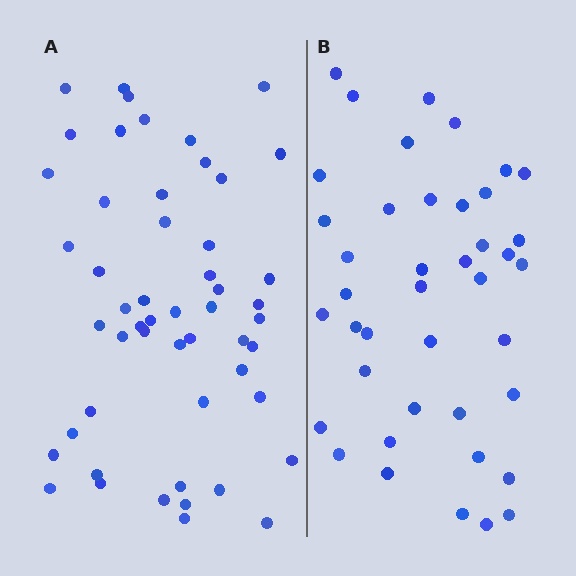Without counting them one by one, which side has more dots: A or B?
Region A (the left region) has more dots.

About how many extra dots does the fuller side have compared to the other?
Region A has roughly 12 or so more dots than region B.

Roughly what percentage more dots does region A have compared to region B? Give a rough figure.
About 25% more.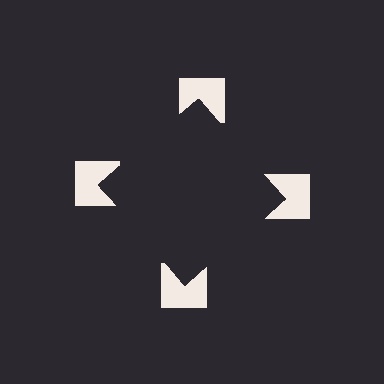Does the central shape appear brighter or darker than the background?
It typically appears slightly darker than the background, even though no actual brightness change is drawn.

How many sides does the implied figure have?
4 sides.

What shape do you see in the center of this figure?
An illusory square — its edges are inferred from the aligned wedge cuts in the notched squares, not physically drawn.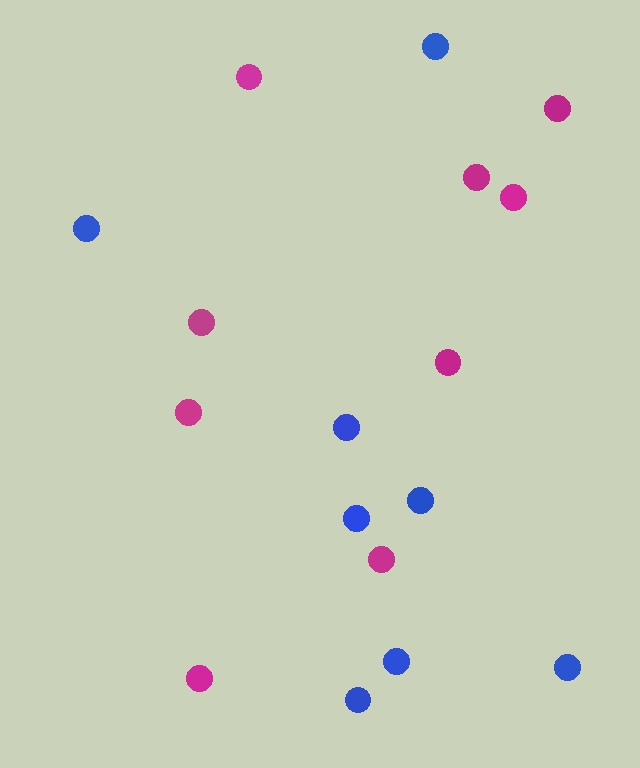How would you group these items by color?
There are 2 groups: one group of magenta circles (9) and one group of blue circles (8).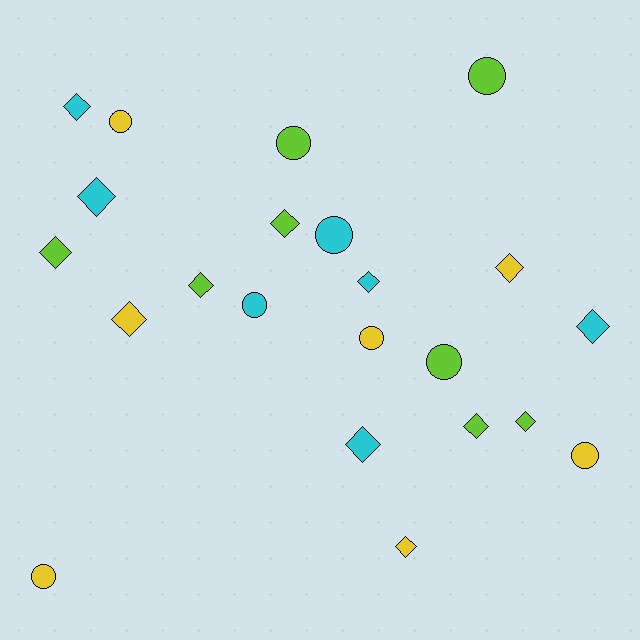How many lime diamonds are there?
There are 5 lime diamonds.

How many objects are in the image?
There are 22 objects.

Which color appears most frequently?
Lime, with 8 objects.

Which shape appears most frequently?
Diamond, with 13 objects.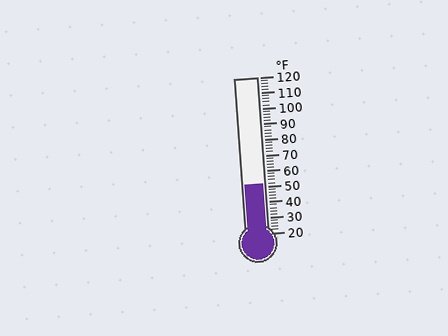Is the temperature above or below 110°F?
The temperature is below 110°F.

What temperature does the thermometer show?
The thermometer shows approximately 52°F.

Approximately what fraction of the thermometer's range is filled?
The thermometer is filled to approximately 30% of its range.